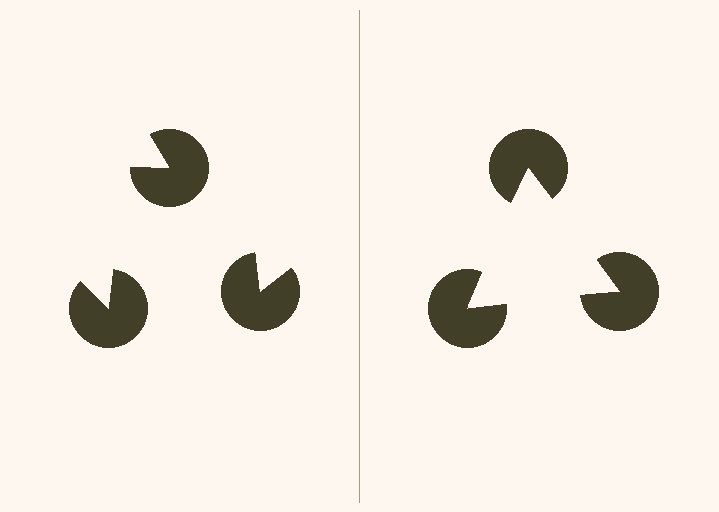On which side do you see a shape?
An illusory triangle appears on the right side. On the left side the wedge cuts are rotated, so no coherent shape forms.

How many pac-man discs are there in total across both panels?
6 — 3 on each side.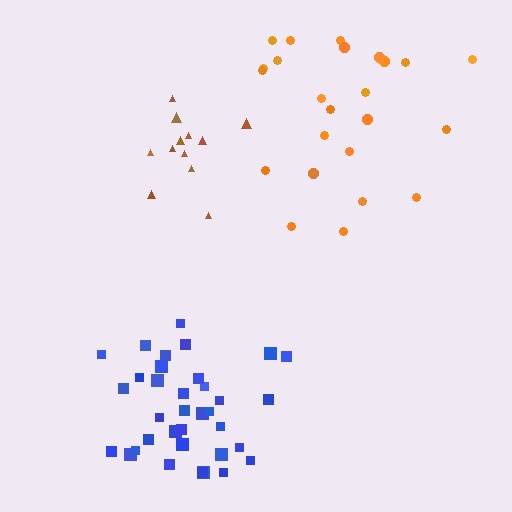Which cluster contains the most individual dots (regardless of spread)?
Blue (35).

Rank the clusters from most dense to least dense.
blue, brown, orange.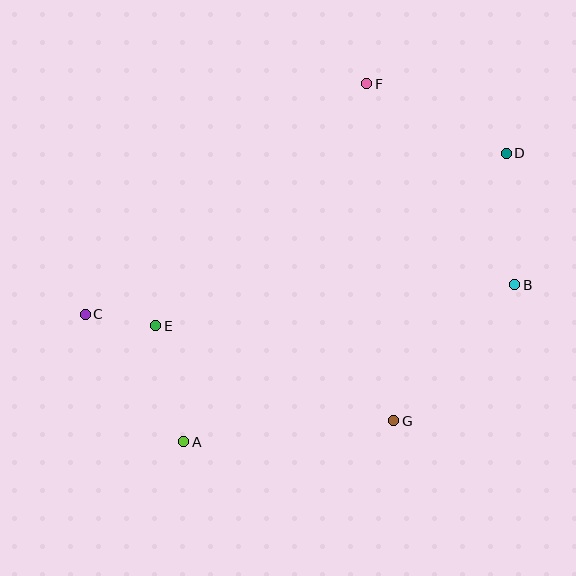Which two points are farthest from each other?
Points C and D are farthest from each other.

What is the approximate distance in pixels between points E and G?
The distance between E and G is approximately 256 pixels.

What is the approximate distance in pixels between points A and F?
The distance between A and F is approximately 402 pixels.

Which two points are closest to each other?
Points C and E are closest to each other.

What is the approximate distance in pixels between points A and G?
The distance between A and G is approximately 211 pixels.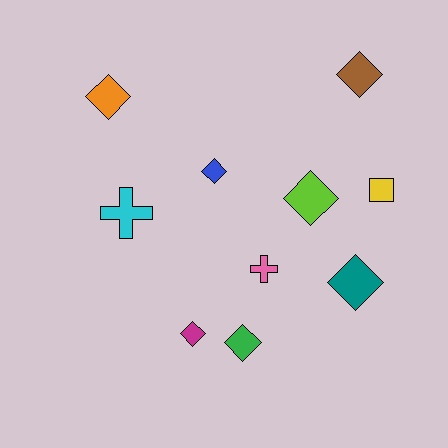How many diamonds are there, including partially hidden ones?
There are 7 diamonds.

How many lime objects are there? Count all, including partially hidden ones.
There is 1 lime object.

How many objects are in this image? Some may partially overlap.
There are 10 objects.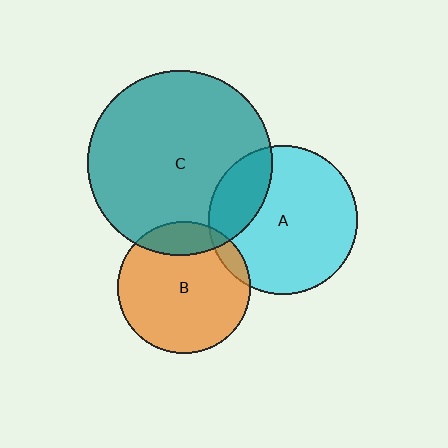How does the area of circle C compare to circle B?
Approximately 1.9 times.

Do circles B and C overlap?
Yes.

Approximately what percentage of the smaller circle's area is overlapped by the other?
Approximately 15%.